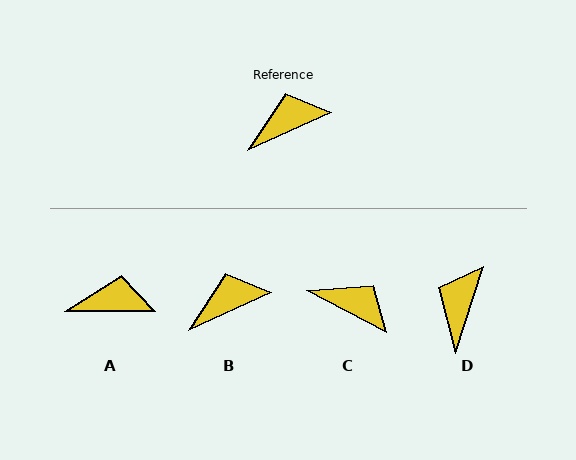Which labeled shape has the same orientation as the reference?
B.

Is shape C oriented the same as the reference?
No, it is off by about 52 degrees.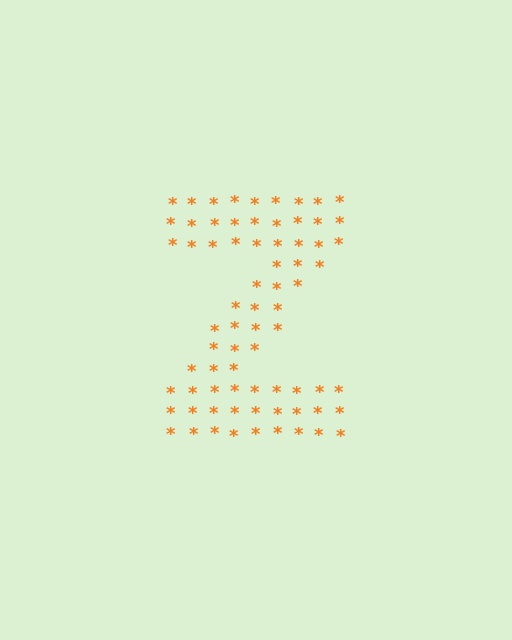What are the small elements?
The small elements are asterisks.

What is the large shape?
The large shape is the letter Z.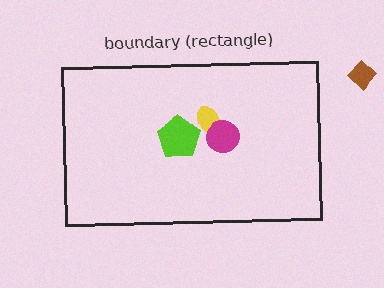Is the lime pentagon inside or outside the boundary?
Inside.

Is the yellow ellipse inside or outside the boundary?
Inside.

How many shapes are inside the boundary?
3 inside, 1 outside.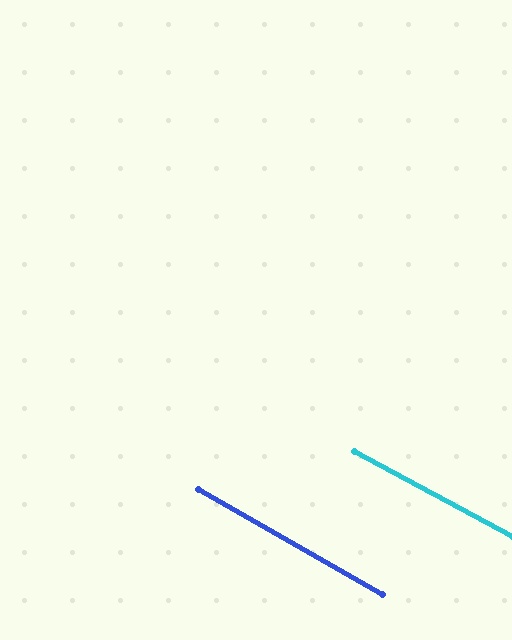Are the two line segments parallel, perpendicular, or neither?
Parallel — their directions differ by only 1.3°.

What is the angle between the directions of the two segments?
Approximately 1 degree.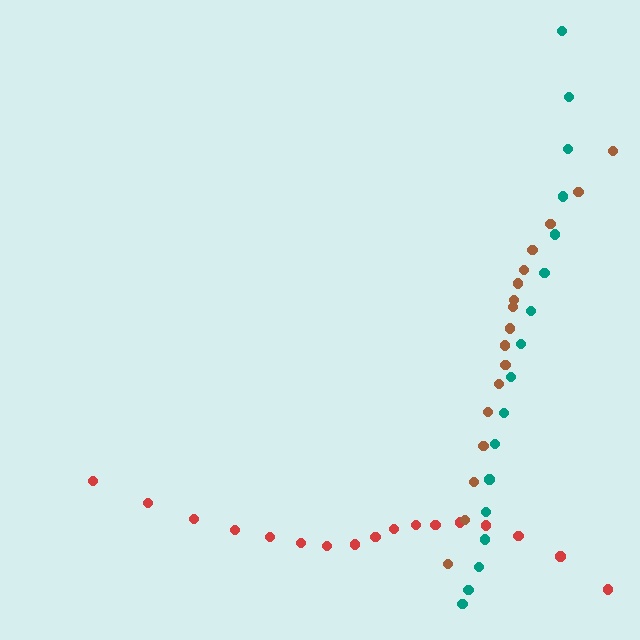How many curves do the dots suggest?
There are 3 distinct paths.